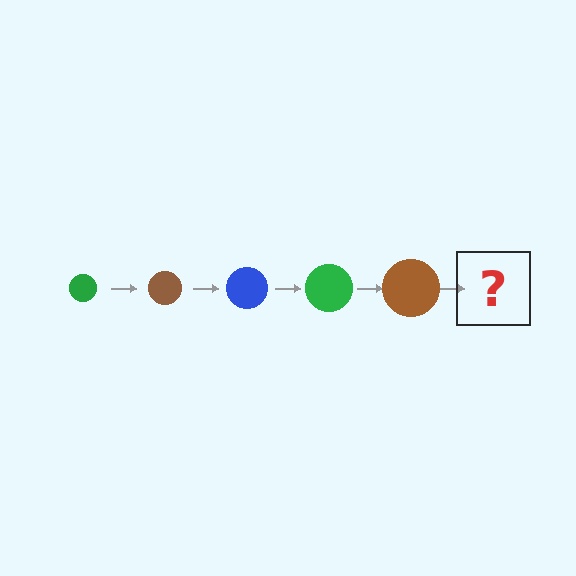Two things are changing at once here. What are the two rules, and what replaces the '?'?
The two rules are that the circle grows larger each step and the color cycles through green, brown, and blue. The '?' should be a blue circle, larger than the previous one.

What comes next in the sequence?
The next element should be a blue circle, larger than the previous one.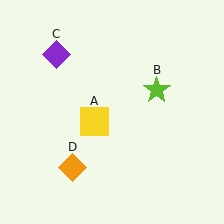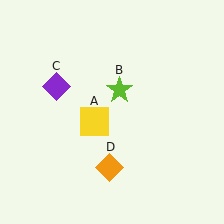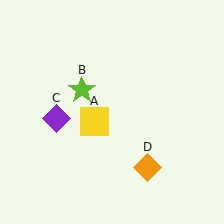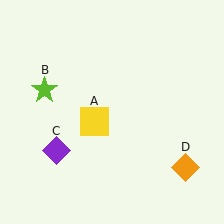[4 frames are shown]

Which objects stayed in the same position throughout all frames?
Yellow square (object A) remained stationary.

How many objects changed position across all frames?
3 objects changed position: lime star (object B), purple diamond (object C), orange diamond (object D).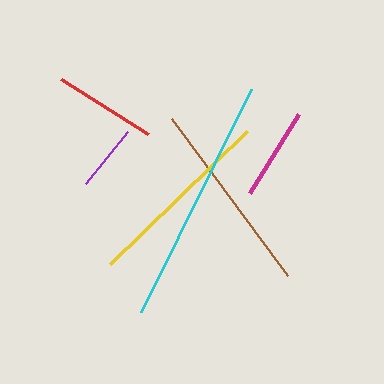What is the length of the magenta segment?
The magenta segment is approximately 93 pixels long.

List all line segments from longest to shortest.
From longest to shortest: cyan, brown, yellow, red, magenta, purple.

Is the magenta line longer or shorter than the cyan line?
The cyan line is longer than the magenta line.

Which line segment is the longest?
The cyan line is the longest at approximately 249 pixels.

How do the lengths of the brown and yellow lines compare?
The brown and yellow lines are approximately the same length.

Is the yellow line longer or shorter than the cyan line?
The cyan line is longer than the yellow line.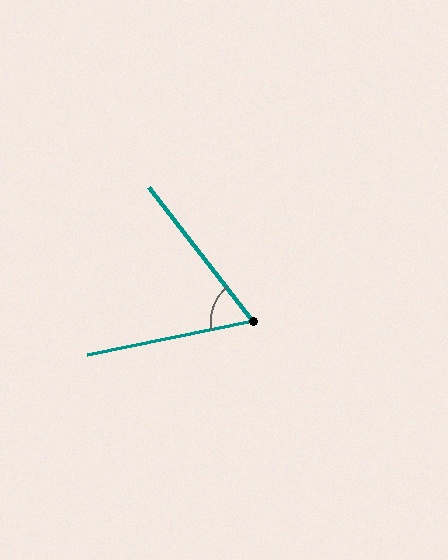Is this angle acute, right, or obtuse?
It is acute.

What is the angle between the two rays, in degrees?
Approximately 64 degrees.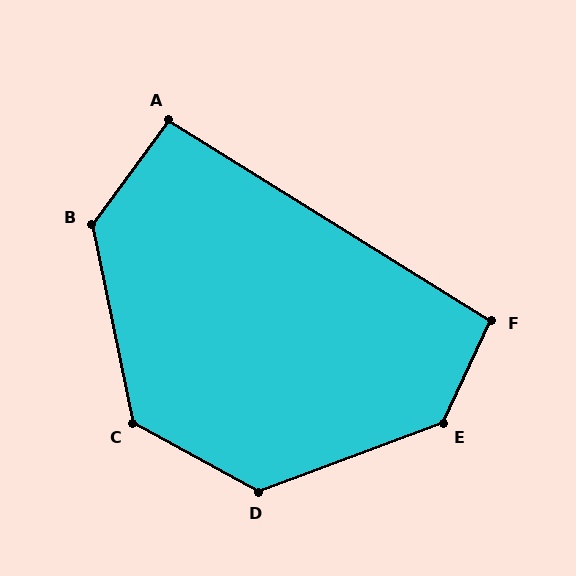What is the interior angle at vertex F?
Approximately 97 degrees (obtuse).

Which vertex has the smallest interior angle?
A, at approximately 94 degrees.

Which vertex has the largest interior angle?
E, at approximately 135 degrees.